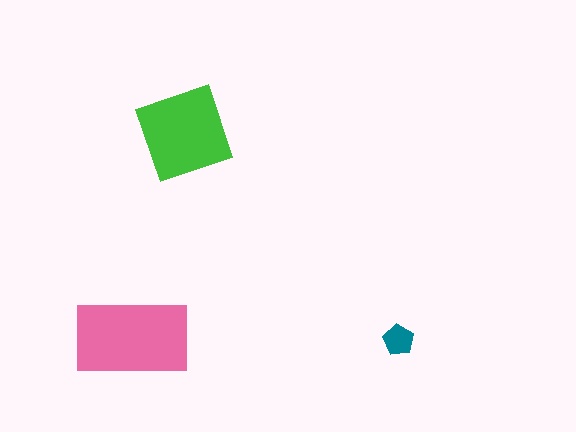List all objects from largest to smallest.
The pink rectangle, the green diamond, the teal pentagon.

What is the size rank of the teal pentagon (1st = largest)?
3rd.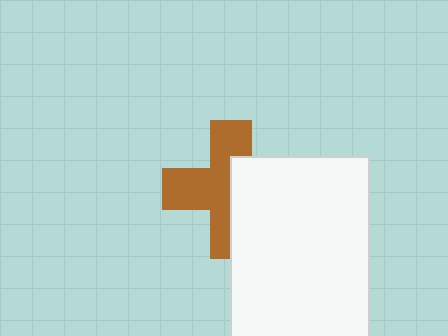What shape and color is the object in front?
The object in front is a white rectangle.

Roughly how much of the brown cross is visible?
About half of it is visible (roughly 56%).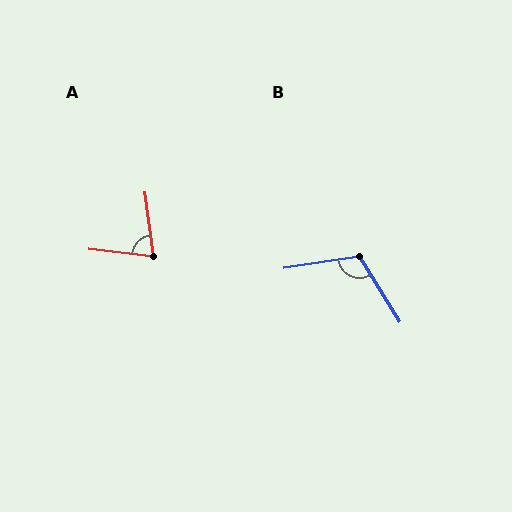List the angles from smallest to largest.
A (76°), B (113°).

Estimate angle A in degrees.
Approximately 76 degrees.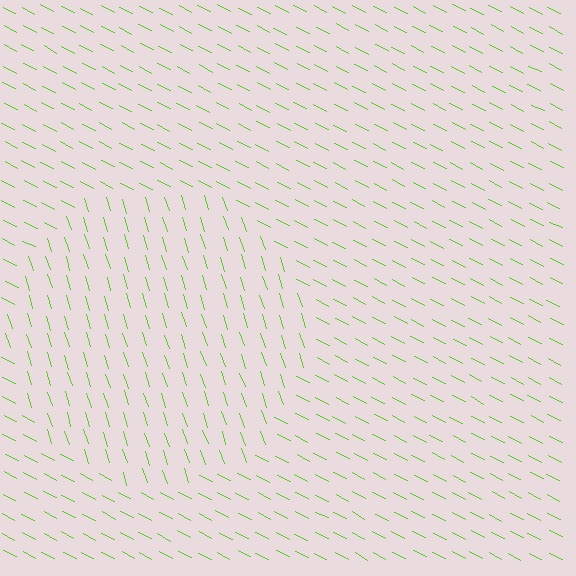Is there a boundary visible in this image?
Yes, there is a texture boundary formed by a change in line orientation.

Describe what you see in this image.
The image is filled with small lime line segments. A circle region in the image has lines oriented differently from the surrounding lines, creating a visible texture boundary.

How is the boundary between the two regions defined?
The boundary is defined purely by a change in line orientation (approximately 45 degrees difference). All lines are the same color and thickness.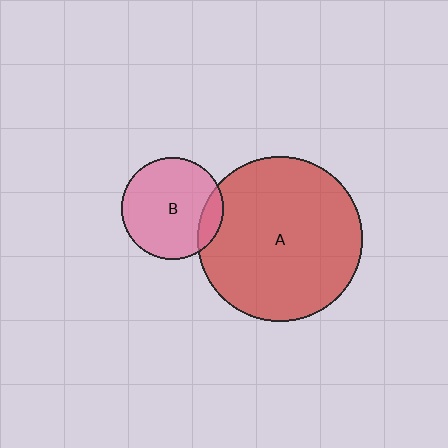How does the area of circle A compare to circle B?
Approximately 2.6 times.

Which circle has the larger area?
Circle A (red).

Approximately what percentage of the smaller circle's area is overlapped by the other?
Approximately 15%.